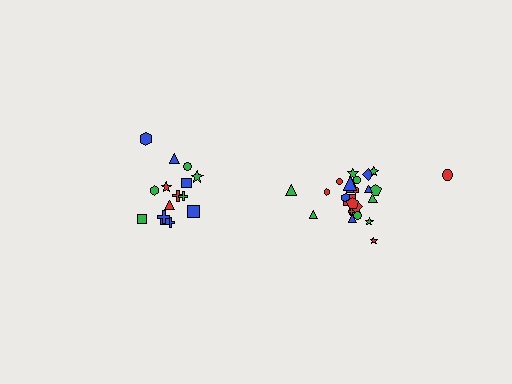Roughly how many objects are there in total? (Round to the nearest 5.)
Roughly 40 objects in total.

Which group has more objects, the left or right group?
The right group.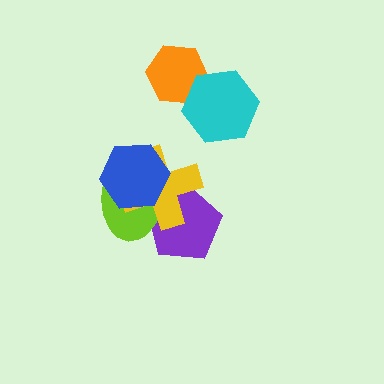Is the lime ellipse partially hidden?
Yes, it is partially covered by another shape.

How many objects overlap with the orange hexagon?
1 object overlaps with the orange hexagon.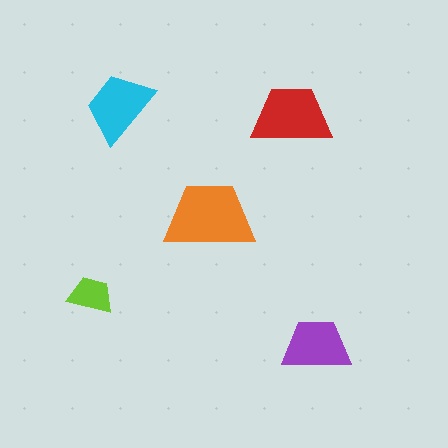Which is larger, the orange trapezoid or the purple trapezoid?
The orange one.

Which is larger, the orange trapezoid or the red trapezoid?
The orange one.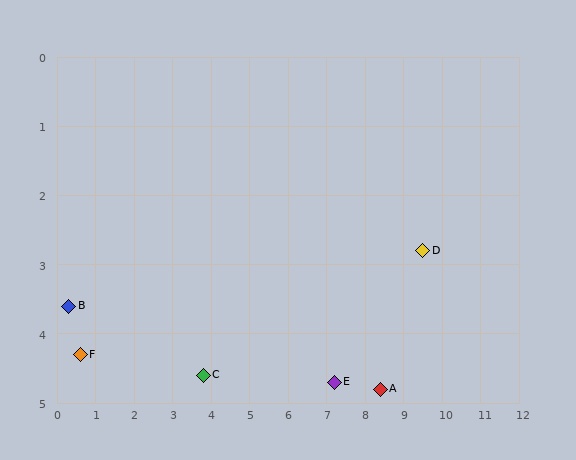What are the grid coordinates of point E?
Point E is at approximately (7.2, 4.7).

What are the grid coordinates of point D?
Point D is at approximately (9.5, 2.8).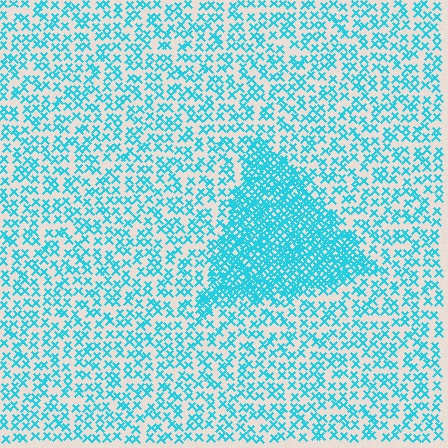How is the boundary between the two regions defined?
The boundary is defined by a change in element density (approximately 2.6x ratio). All elements are the same color, size, and shape.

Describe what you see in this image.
The image contains small cyan elements arranged at two different densities. A triangle-shaped region is visible where the elements are more densely packed than the surrounding area.